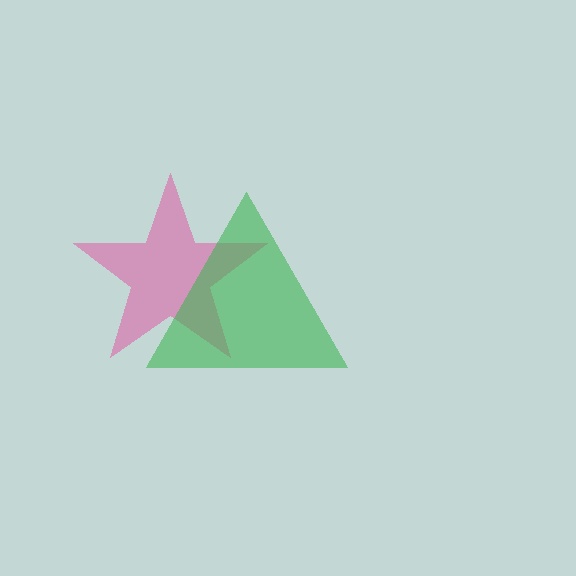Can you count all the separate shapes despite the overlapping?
Yes, there are 2 separate shapes.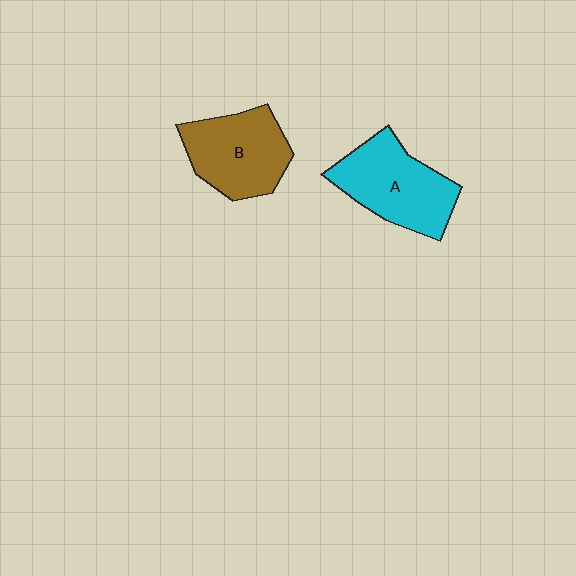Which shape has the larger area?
Shape A (cyan).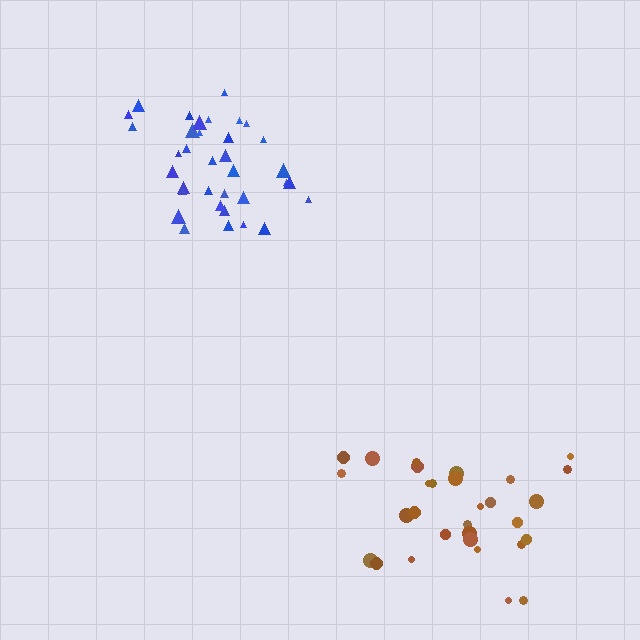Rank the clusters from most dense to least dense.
blue, brown.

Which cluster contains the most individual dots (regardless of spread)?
Blue (35).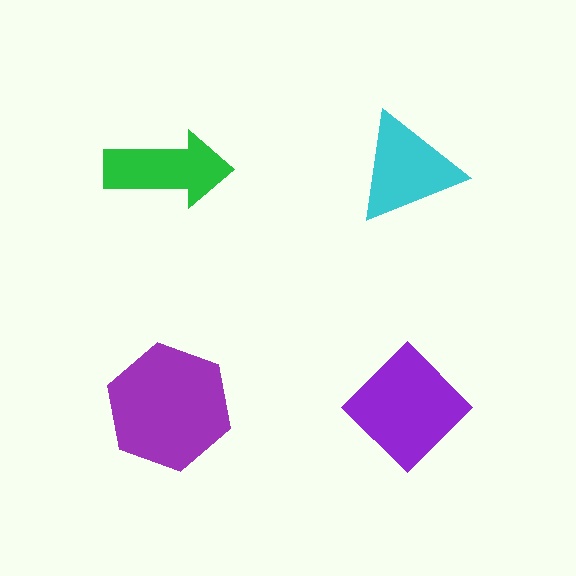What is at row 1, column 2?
A cyan triangle.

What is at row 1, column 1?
A green arrow.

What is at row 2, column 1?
A purple hexagon.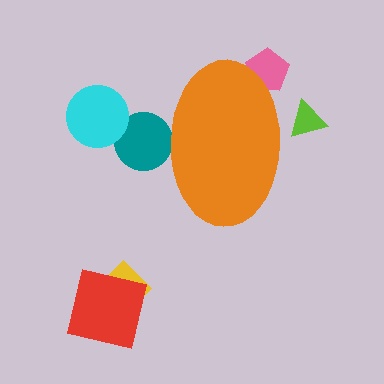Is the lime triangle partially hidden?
Yes, the lime triangle is partially hidden behind the orange ellipse.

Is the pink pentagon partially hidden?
Yes, the pink pentagon is partially hidden behind the orange ellipse.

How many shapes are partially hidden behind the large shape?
3 shapes are partially hidden.